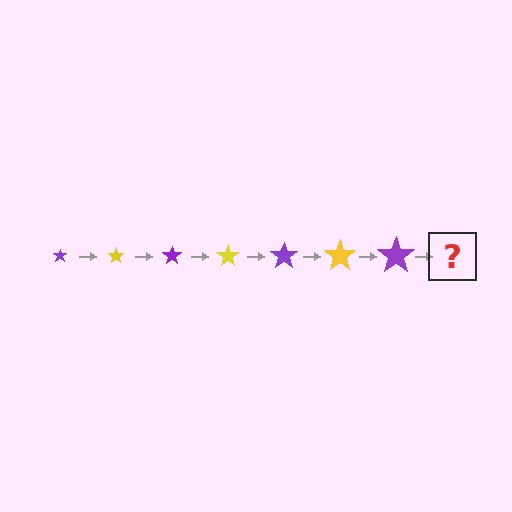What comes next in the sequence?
The next element should be a yellow star, larger than the previous one.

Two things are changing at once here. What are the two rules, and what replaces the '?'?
The two rules are that the star grows larger each step and the color cycles through purple and yellow. The '?' should be a yellow star, larger than the previous one.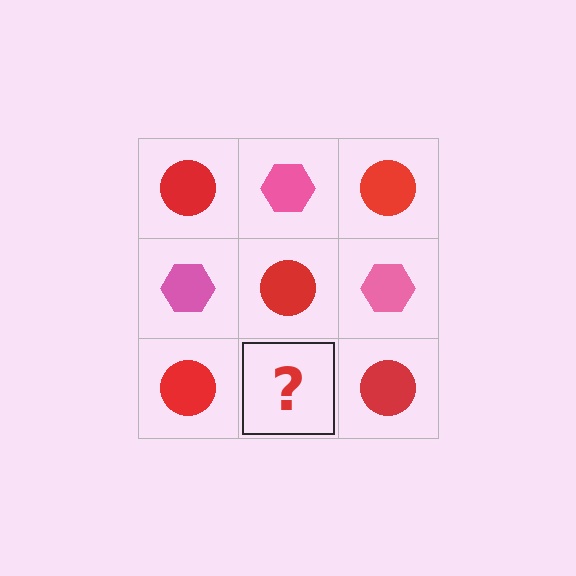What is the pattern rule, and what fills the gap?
The rule is that it alternates red circle and pink hexagon in a checkerboard pattern. The gap should be filled with a pink hexagon.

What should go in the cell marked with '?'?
The missing cell should contain a pink hexagon.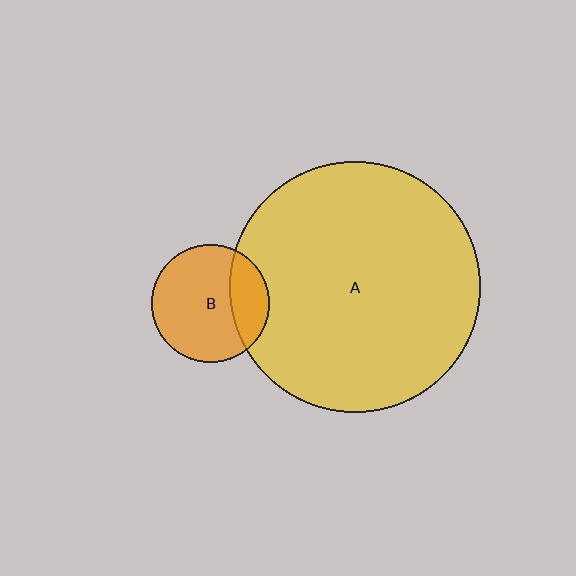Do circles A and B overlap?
Yes.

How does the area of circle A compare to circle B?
Approximately 4.6 times.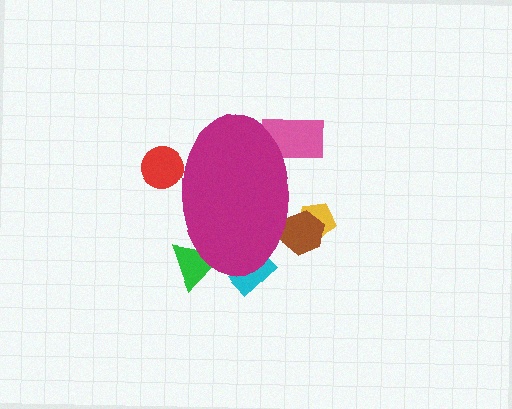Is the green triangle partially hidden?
Yes, the green triangle is partially hidden behind the magenta ellipse.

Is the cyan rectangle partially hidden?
Yes, the cyan rectangle is partially hidden behind the magenta ellipse.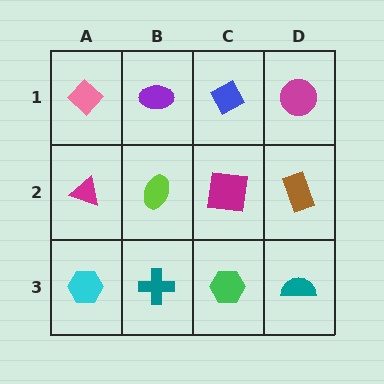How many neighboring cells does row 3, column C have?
3.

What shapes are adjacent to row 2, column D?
A magenta circle (row 1, column D), a teal semicircle (row 3, column D), a magenta square (row 2, column C).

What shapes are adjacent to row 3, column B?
A lime ellipse (row 2, column B), a cyan hexagon (row 3, column A), a green hexagon (row 3, column C).